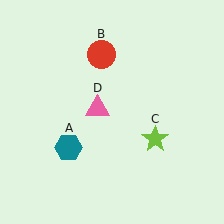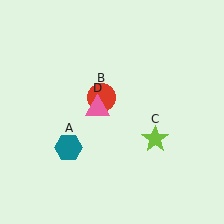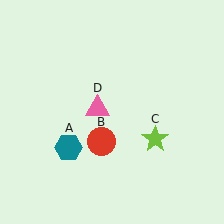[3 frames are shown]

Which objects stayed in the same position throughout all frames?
Teal hexagon (object A) and lime star (object C) and pink triangle (object D) remained stationary.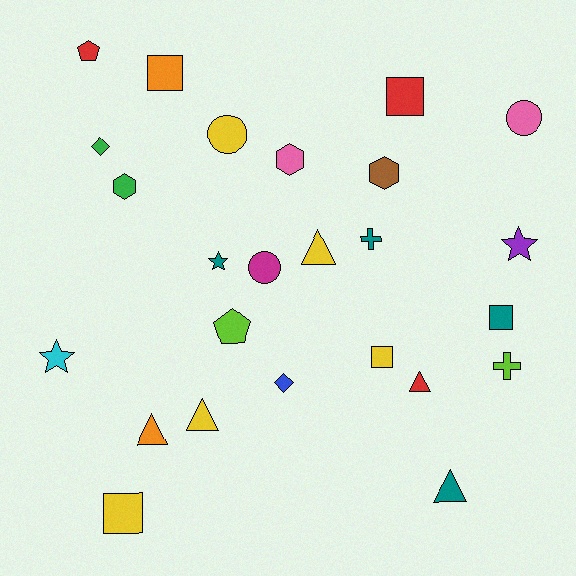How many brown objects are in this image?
There is 1 brown object.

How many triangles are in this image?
There are 5 triangles.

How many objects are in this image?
There are 25 objects.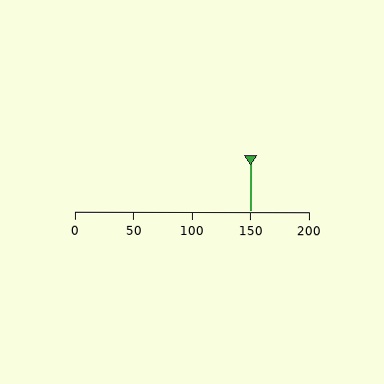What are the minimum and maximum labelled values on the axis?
The axis runs from 0 to 200.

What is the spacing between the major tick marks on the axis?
The major ticks are spaced 50 apart.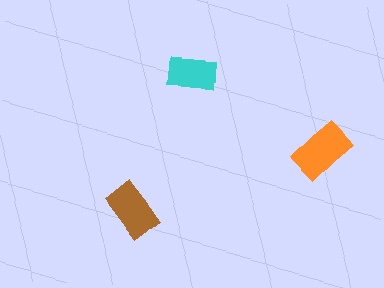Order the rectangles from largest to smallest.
the orange one, the brown one, the cyan one.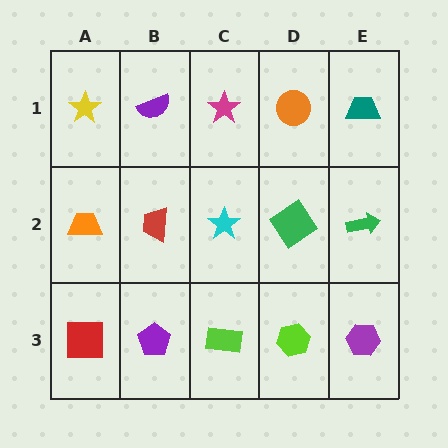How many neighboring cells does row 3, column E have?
2.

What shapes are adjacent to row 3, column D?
A green diamond (row 2, column D), a lime rectangle (row 3, column C), a purple hexagon (row 3, column E).